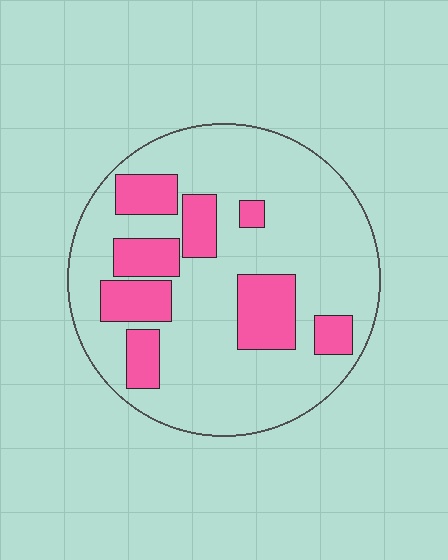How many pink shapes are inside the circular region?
8.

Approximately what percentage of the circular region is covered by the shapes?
Approximately 25%.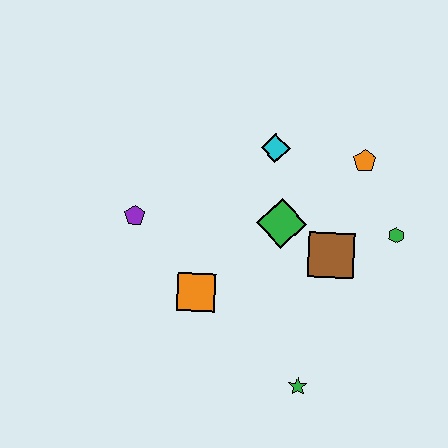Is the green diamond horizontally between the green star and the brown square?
No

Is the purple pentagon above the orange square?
Yes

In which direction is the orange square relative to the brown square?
The orange square is to the left of the brown square.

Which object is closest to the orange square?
The purple pentagon is closest to the orange square.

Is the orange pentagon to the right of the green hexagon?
No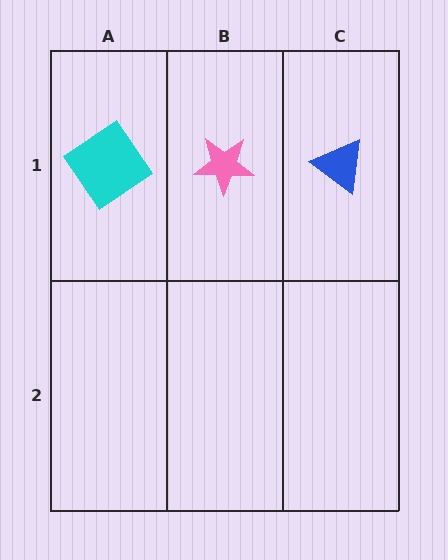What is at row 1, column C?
A blue triangle.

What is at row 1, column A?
A cyan diamond.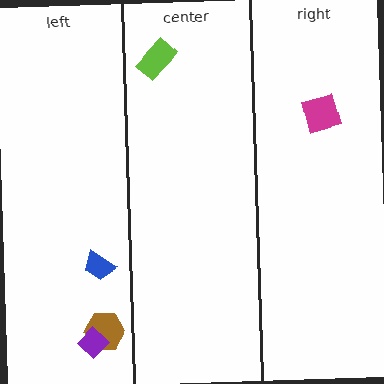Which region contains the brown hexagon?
The left region.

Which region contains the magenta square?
The right region.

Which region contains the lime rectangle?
The center region.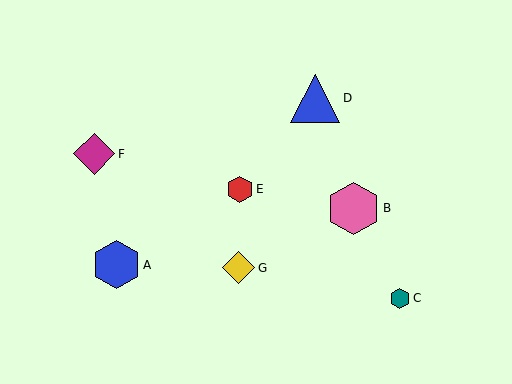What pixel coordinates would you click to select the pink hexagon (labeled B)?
Click at (353, 208) to select the pink hexagon B.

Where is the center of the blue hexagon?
The center of the blue hexagon is at (116, 265).